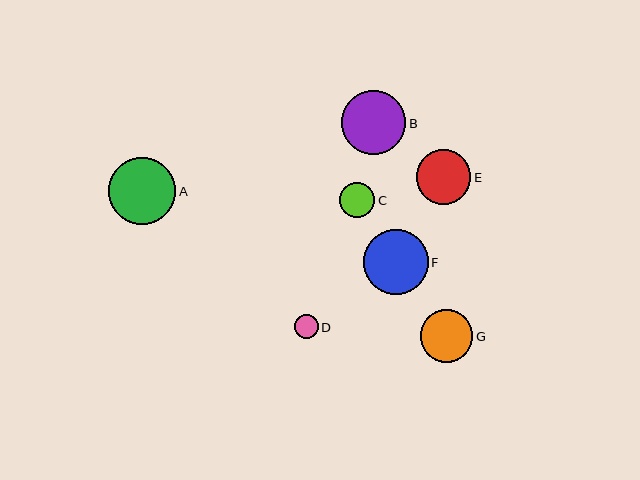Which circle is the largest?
Circle A is the largest with a size of approximately 68 pixels.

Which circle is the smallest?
Circle D is the smallest with a size of approximately 24 pixels.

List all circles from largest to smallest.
From largest to smallest: A, F, B, E, G, C, D.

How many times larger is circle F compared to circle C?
Circle F is approximately 1.8 times the size of circle C.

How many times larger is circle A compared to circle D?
Circle A is approximately 2.8 times the size of circle D.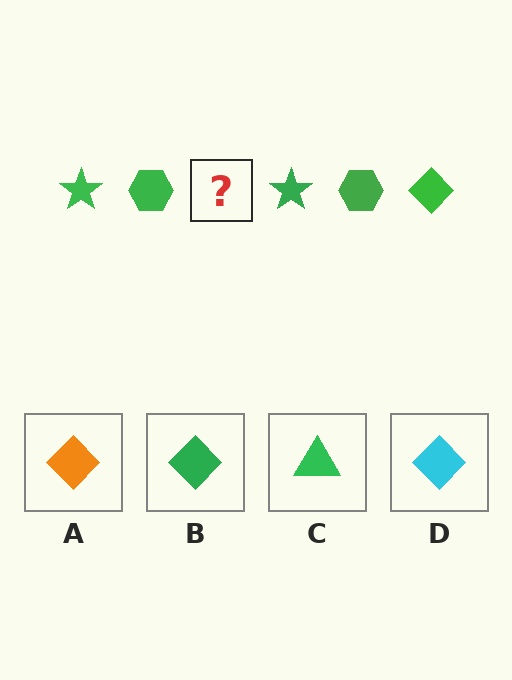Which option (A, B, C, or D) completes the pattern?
B.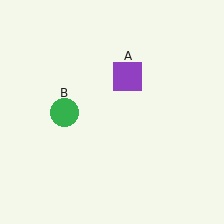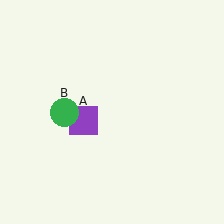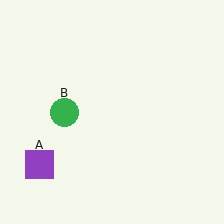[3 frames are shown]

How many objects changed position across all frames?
1 object changed position: purple square (object A).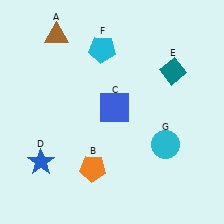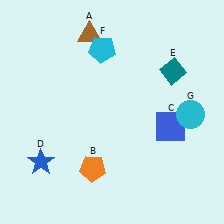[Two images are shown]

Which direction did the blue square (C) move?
The blue square (C) moved right.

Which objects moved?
The objects that moved are: the brown triangle (A), the blue square (C), the cyan circle (G).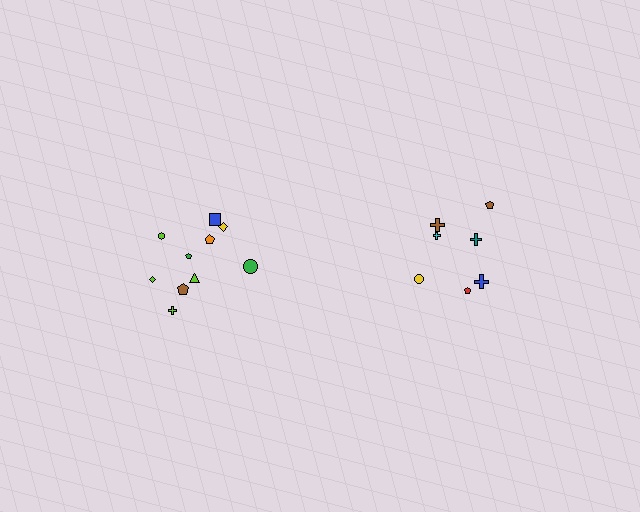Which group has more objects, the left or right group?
The left group.